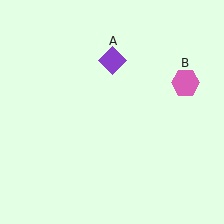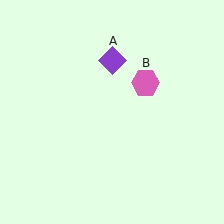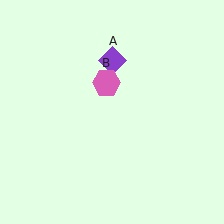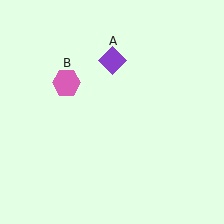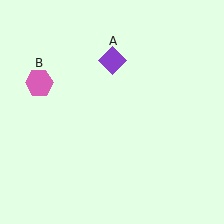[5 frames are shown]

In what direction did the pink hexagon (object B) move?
The pink hexagon (object B) moved left.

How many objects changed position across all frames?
1 object changed position: pink hexagon (object B).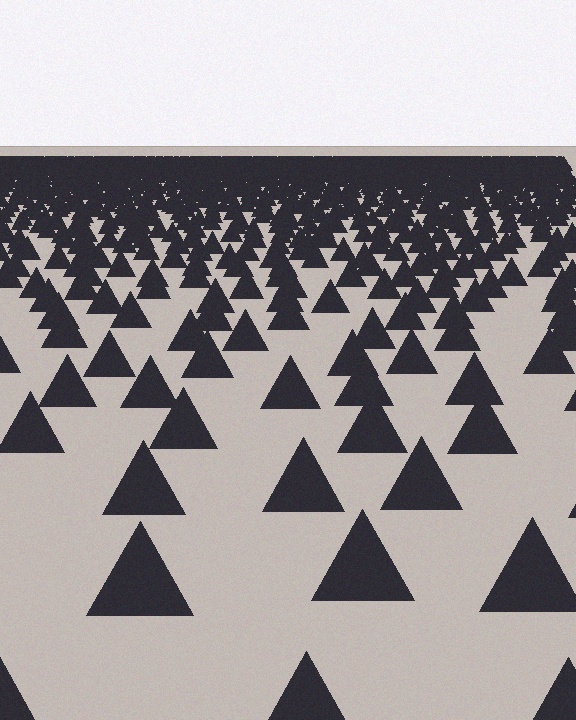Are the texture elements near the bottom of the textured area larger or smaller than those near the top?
Larger. Near the bottom, elements are closer to the viewer and appear at a bigger on-screen size.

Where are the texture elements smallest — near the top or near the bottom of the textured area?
Near the top.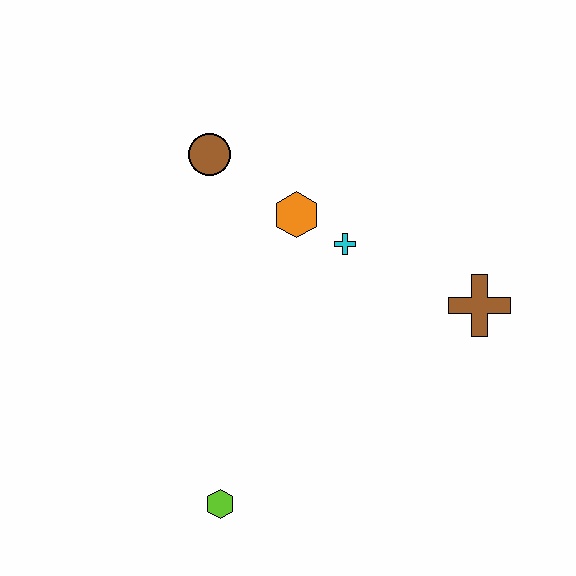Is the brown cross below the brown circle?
Yes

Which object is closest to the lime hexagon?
The cyan cross is closest to the lime hexagon.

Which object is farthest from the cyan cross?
The lime hexagon is farthest from the cyan cross.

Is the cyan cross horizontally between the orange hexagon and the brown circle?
No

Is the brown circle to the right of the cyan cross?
No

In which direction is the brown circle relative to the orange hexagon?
The brown circle is to the left of the orange hexagon.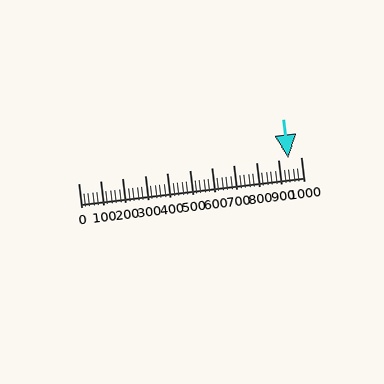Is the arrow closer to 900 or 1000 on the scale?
The arrow is closer to 900.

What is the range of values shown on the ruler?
The ruler shows values from 0 to 1000.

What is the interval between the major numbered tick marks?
The major tick marks are spaced 100 units apart.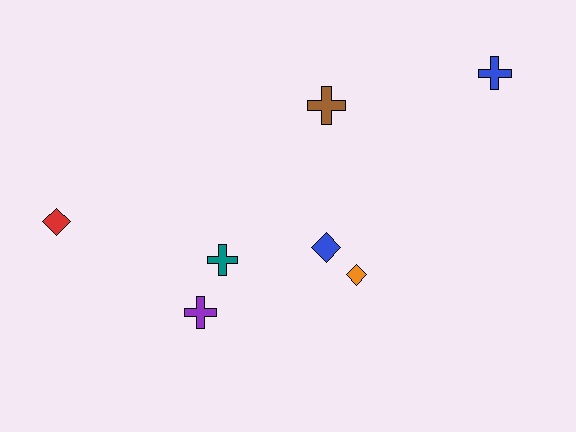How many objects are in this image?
There are 7 objects.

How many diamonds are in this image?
There are 3 diamonds.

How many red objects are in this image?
There is 1 red object.